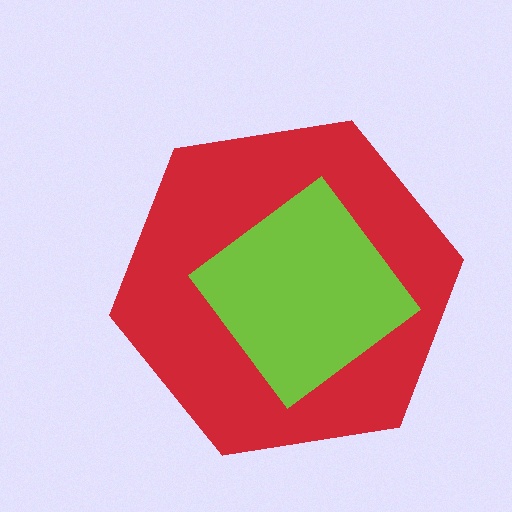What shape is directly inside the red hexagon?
The lime diamond.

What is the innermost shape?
The lime diamond.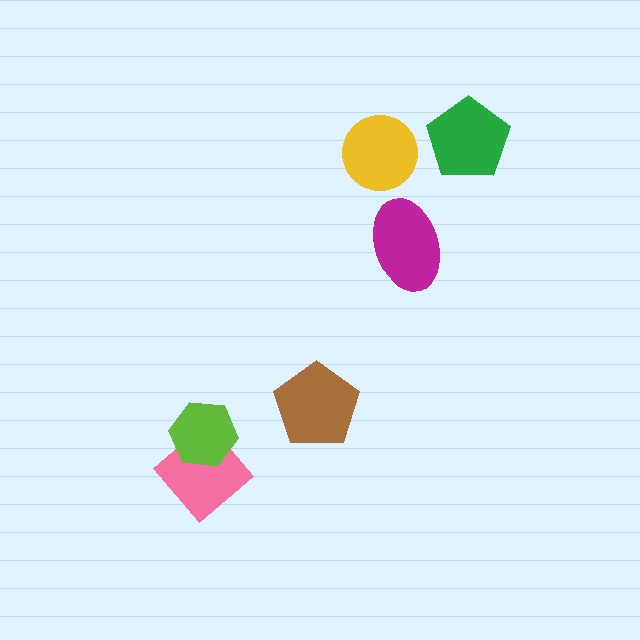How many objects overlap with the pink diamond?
1 object overlaps with the pink diamond.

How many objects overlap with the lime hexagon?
1 object overlaps with the lime hexagon.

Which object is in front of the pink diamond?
The lime hexagon is in front of the pink diamond.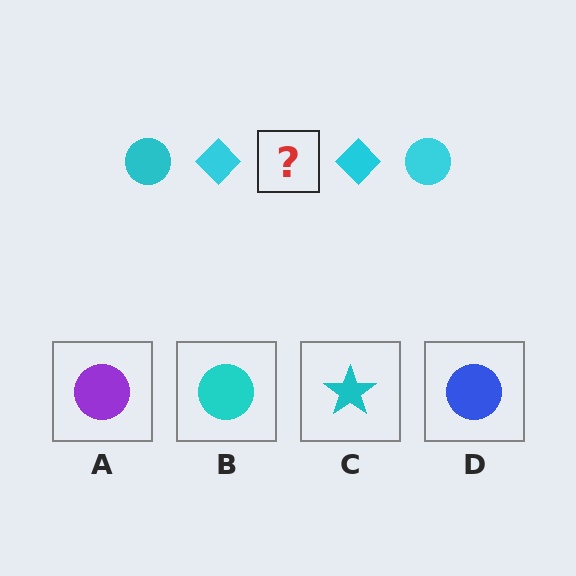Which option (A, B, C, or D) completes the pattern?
B.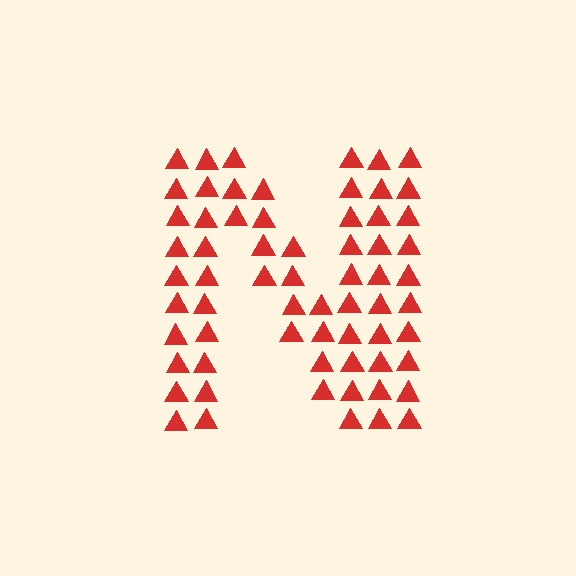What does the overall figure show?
The overall figure shows the letter N.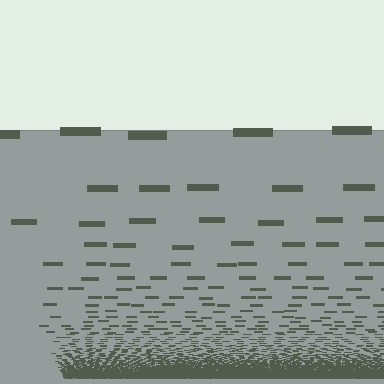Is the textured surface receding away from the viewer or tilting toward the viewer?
The surface appears to tilt toward the viewer. Texture elements get larger and sparser toward the top.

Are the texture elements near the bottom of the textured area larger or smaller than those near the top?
Smaller. The gradient is inverted — elements near the bottom are smaller and denser.